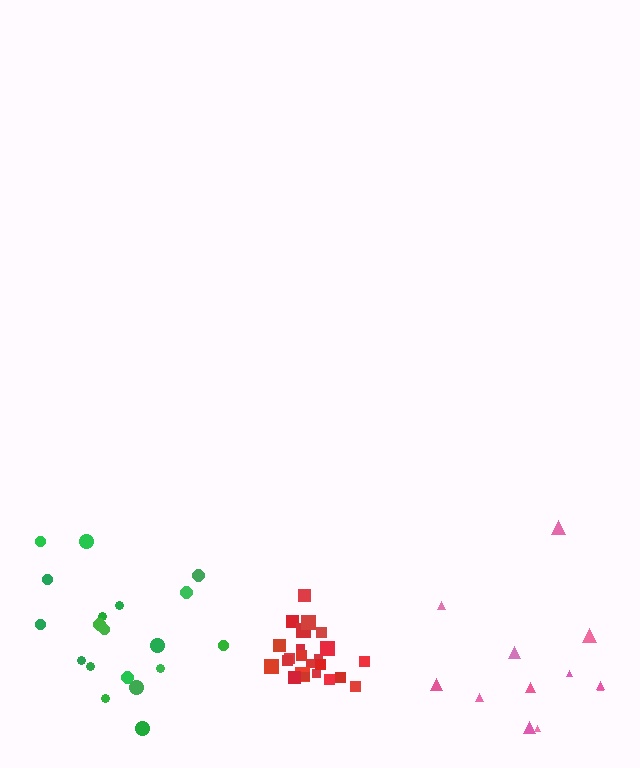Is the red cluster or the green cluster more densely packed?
Red.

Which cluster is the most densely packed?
Red.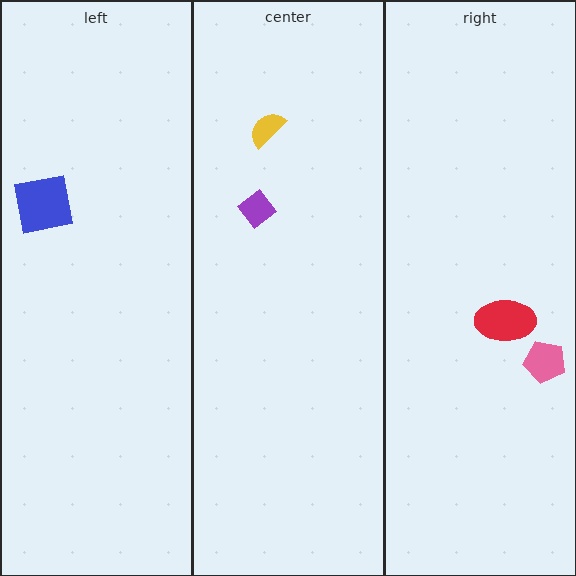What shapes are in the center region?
The purple diamond, the yellow semicircle.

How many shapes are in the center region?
2.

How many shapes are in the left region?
1.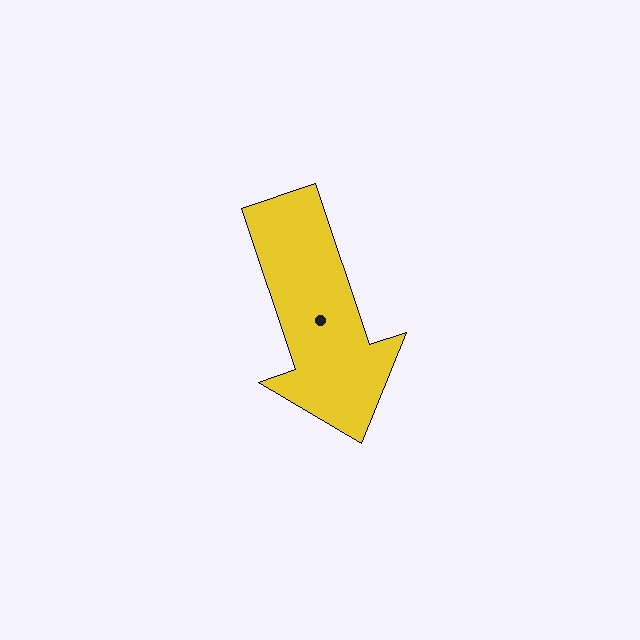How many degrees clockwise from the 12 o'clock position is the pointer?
Approximately 161 degrees.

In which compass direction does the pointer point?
South.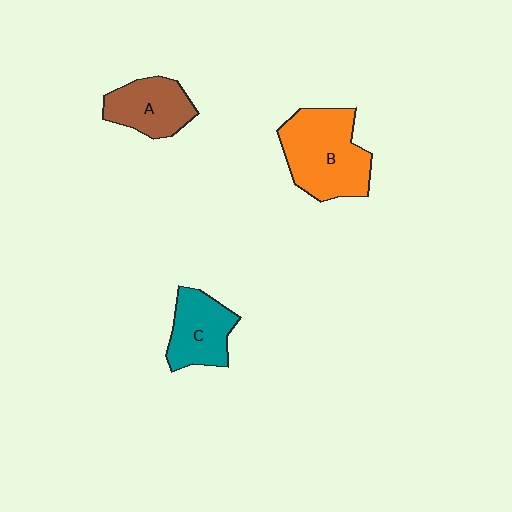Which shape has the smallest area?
Shape A (brown).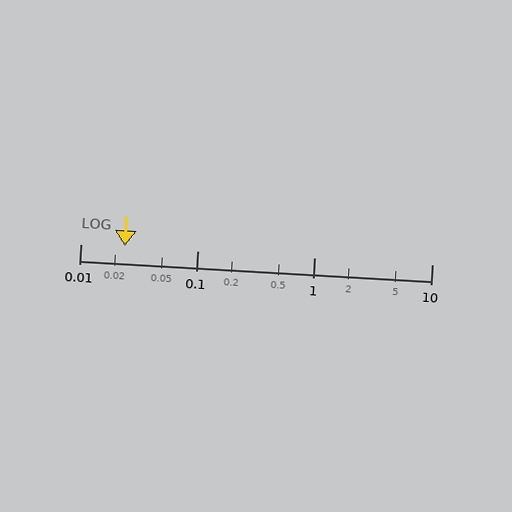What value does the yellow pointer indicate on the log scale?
The pointer indicates approximately 0.024.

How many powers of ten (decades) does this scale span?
The scale spans 3 decades, from 0.01 to 10.